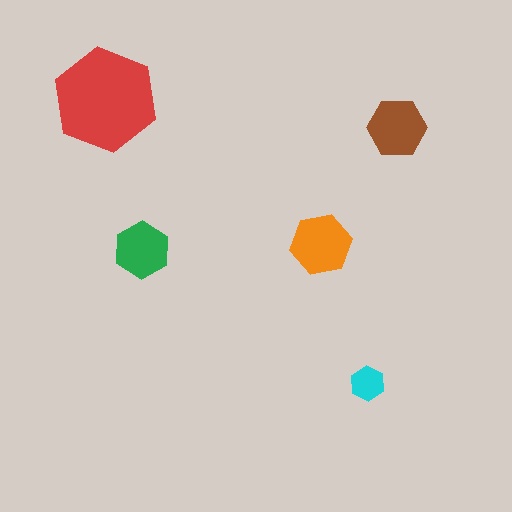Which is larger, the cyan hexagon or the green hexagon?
The green one.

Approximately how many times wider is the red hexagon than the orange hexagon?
About 1.5 times wider.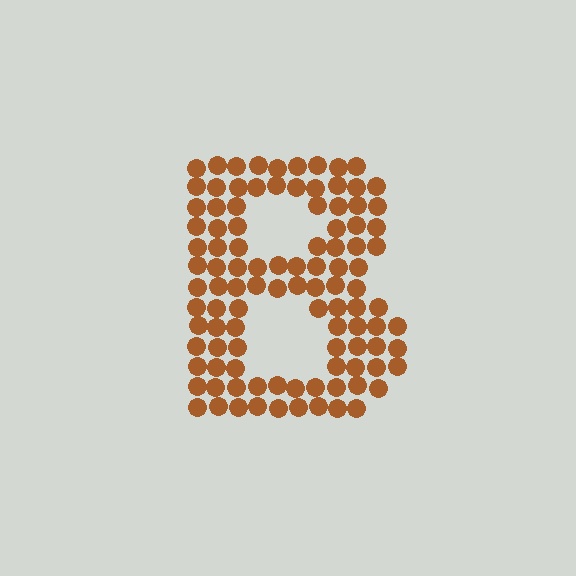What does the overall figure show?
The overall figure shows the letter B.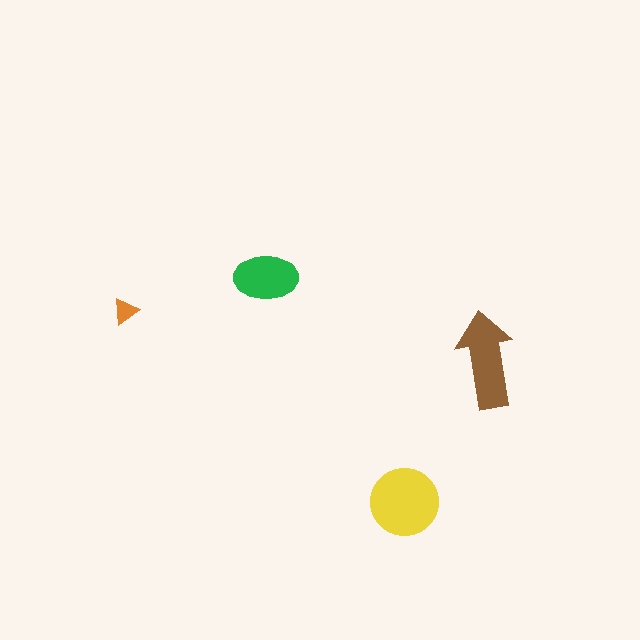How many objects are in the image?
There are 4 objects in the image.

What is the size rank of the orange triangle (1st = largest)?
4th.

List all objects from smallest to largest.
The orange triangle, the green ellipse, the brown arrow, the yellow circle.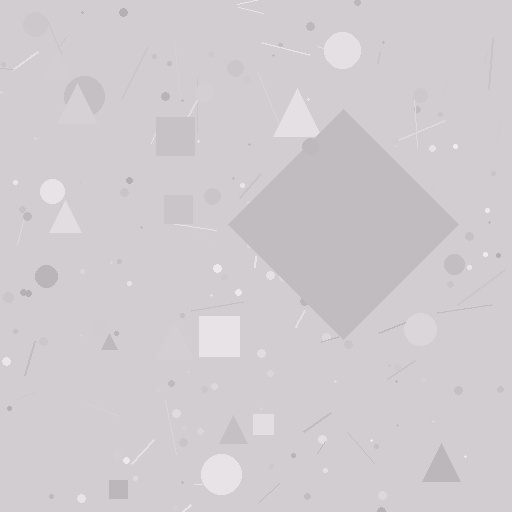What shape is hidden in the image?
A diamond is hidden in the image.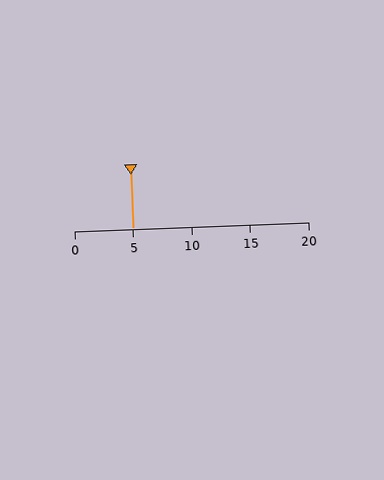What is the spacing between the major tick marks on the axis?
The major ticks are spaced 5 apart.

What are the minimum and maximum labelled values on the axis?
The axis runs from 0 to 20.